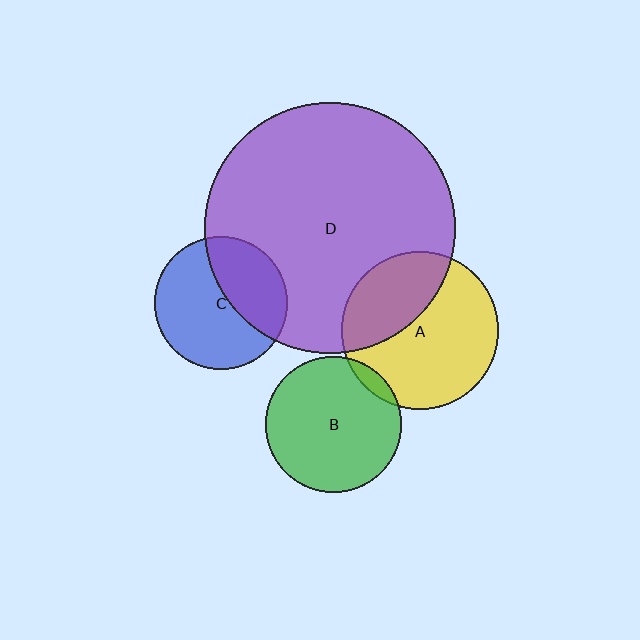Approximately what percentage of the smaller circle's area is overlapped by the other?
Approximately 35%.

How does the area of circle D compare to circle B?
Approximately 3.4 times.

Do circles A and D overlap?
Yes.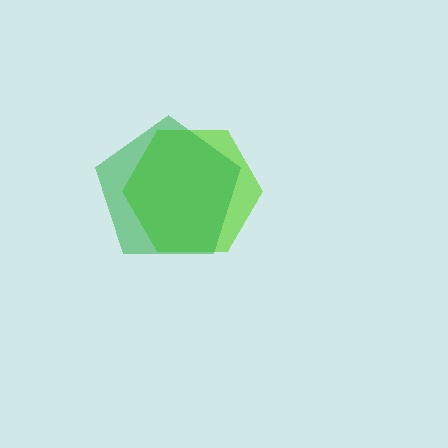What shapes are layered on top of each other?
The layered shapes are: a lime hexagon, a green pentagon.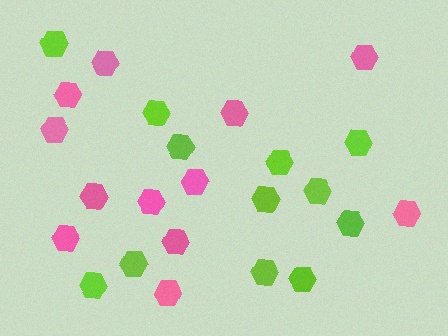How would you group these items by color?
There are 2 groups: one group of pink hexagons (12) and one group of lime hexagons (12).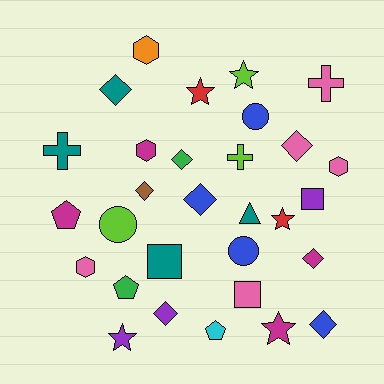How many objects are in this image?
There are 30 objects.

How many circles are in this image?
There are 3 circles.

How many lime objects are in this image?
There are 3 lime objects.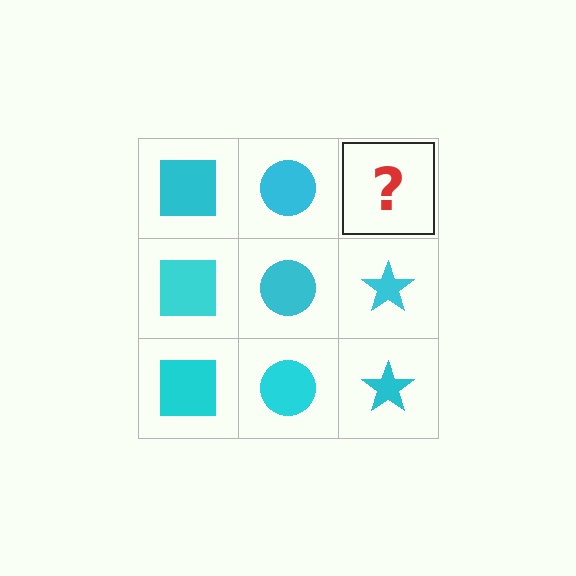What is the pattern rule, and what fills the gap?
The rule is that each column has a consistent shape. The gap should be filled with a cyan star.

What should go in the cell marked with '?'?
The missing cell should contain a cyan star.